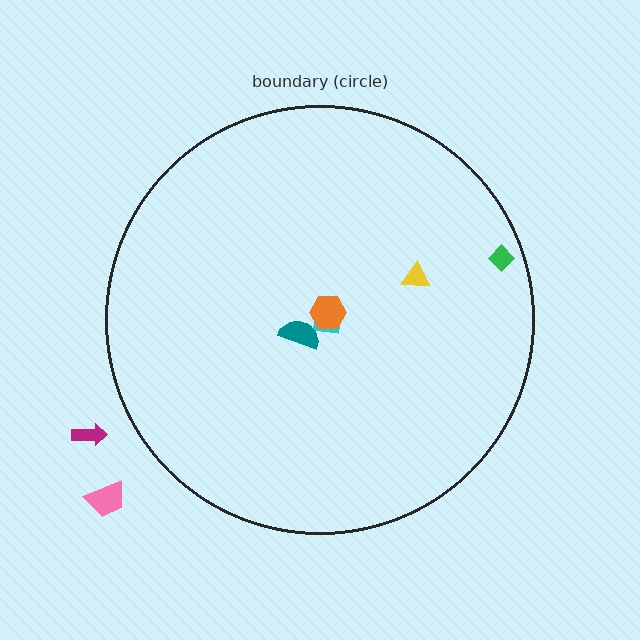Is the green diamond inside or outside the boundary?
Inside.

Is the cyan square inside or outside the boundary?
Inside.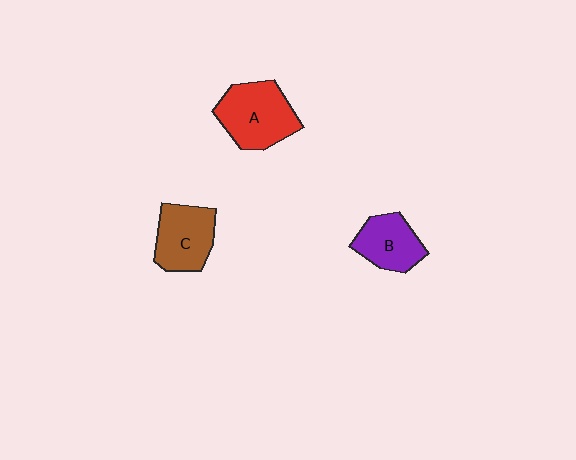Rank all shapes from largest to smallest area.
From largest to smallest: A (red), C (brown), B (purple).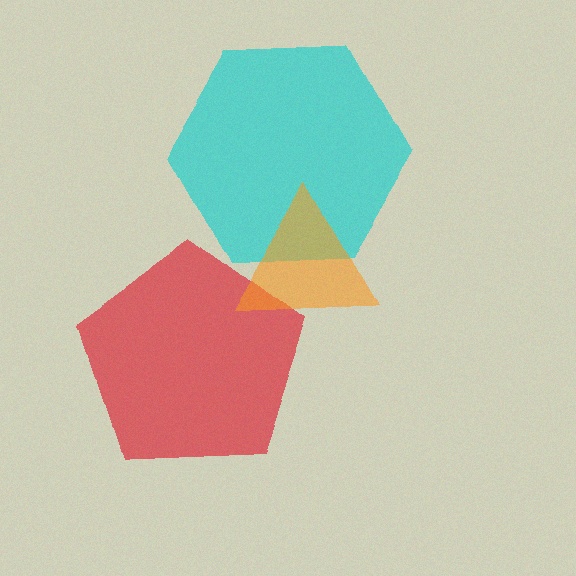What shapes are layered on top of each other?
The layered shapes are: a cyan hexagon, a red pentagon, an orange triangle.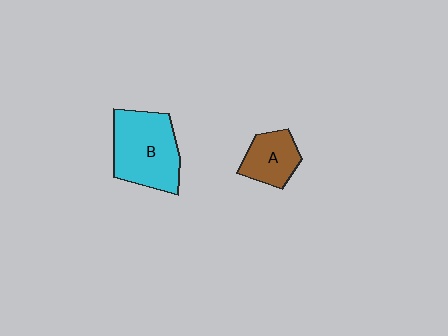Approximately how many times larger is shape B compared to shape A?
Approximately 1.9 times.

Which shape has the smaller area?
Shape A (brown).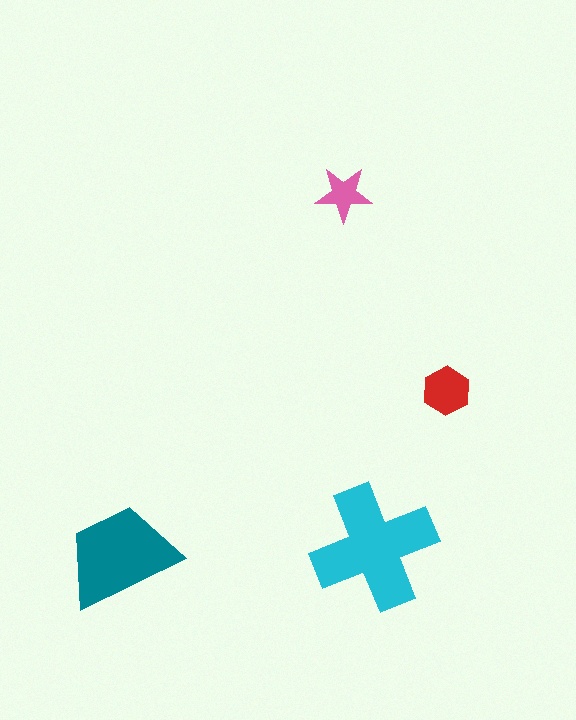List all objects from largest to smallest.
The cyan cross, the teal trapezoid, the red hexagon, the pink star.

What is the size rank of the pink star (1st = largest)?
4th.